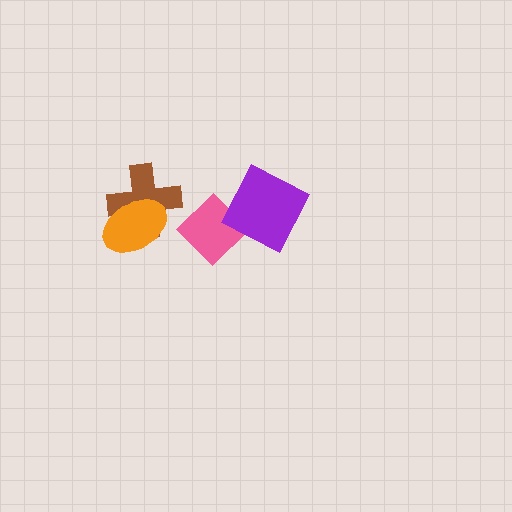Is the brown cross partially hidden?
Yes, it is partially covered by another shape.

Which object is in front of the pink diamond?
The purple diamond is in front of the pink diamond.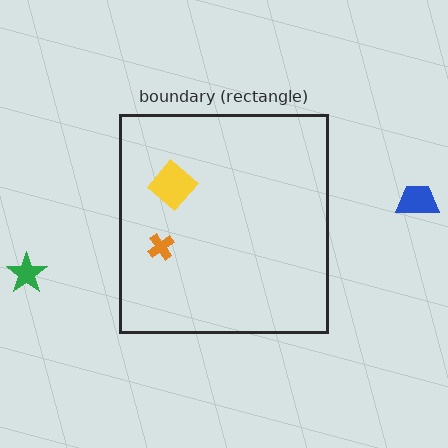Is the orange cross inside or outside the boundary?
Inside.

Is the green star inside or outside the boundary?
Outside.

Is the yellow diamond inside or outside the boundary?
Inside.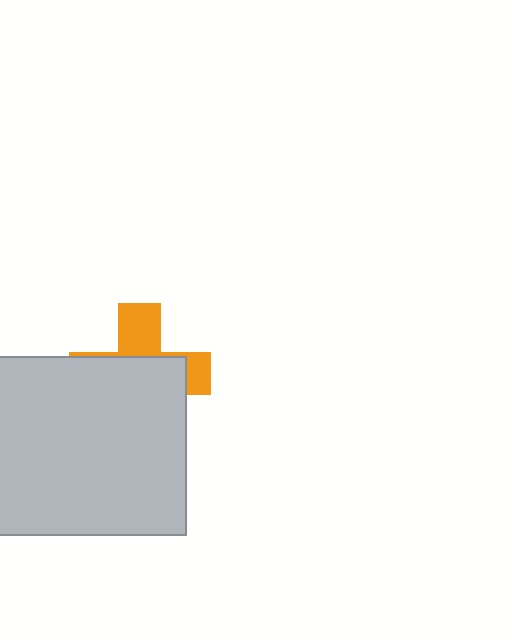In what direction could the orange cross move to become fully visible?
The orange cross could move up. That would shift it out from behind the light gray rectangle entirely.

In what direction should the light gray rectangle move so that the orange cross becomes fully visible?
The light gray rectangle should move down. That is the shortest direction to clear the overlap and leave the orange cross fully visible.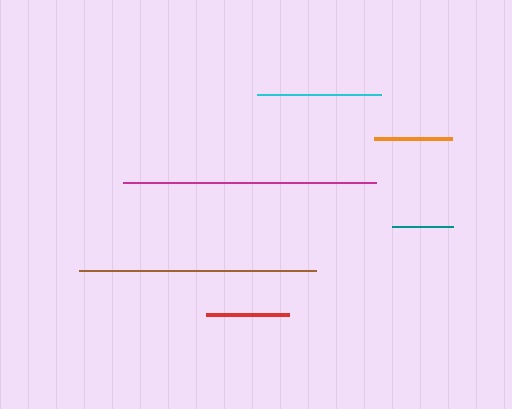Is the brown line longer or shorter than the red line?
The brown line is longer than the red line.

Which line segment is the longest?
The magenta line is the longest at approximately 253 pixels.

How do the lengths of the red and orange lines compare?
The red and orange lines are approximately the same length.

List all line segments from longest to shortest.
From longest to shortest: magenta, brown, cyan, red, orange, teal.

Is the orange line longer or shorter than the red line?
The red line is longer than the orange line.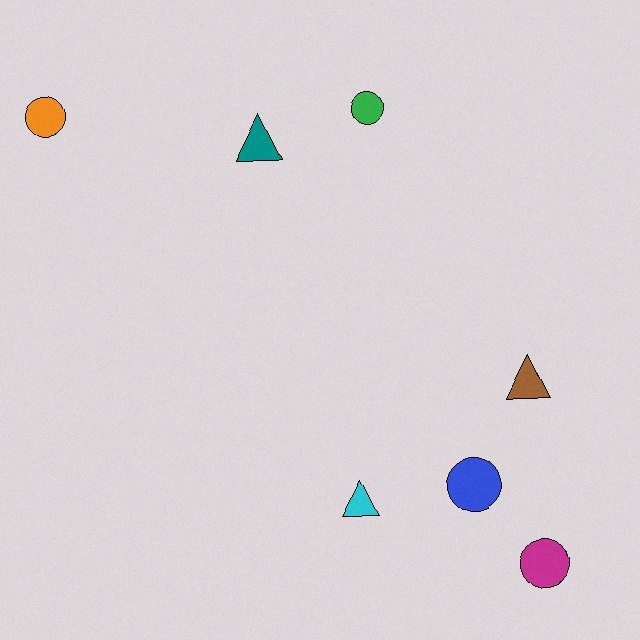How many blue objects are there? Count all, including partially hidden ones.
There is 1 blue object.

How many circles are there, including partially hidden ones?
There are 4 circles.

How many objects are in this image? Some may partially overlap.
There are 7 objects.